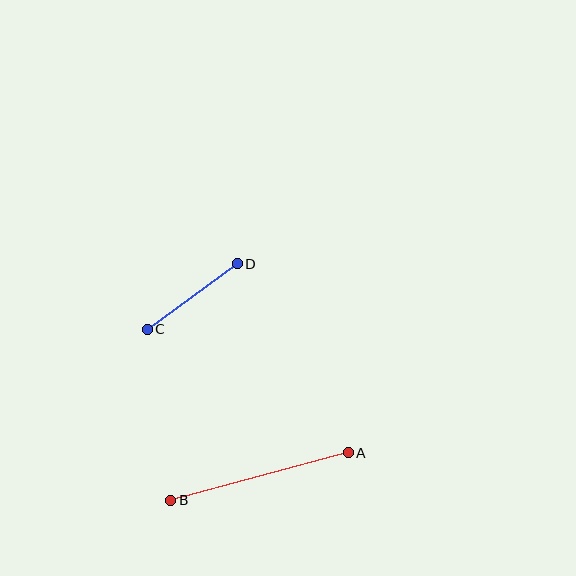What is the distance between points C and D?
The distance is approximately 111 pixels.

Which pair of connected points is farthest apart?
Points A and B are farthest apart.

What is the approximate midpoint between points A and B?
The midpoint is at approximately (260, 477) pixels.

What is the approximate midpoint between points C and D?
The midpoint is at approximately (192, 297) pixels.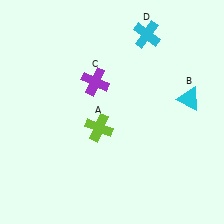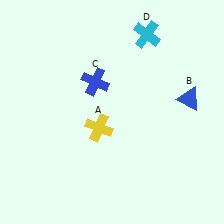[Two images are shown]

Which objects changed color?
A changed from lime to yellow. B changed from cyan to blue. C changed from purple to blue.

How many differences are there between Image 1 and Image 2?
There are 3 differences between the two images.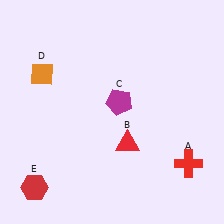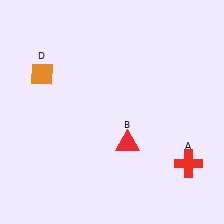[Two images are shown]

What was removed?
The magenta pentagon (C), the red hexagon (E) were removed in Image 2.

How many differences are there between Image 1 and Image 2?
There are 2 differences between the two images.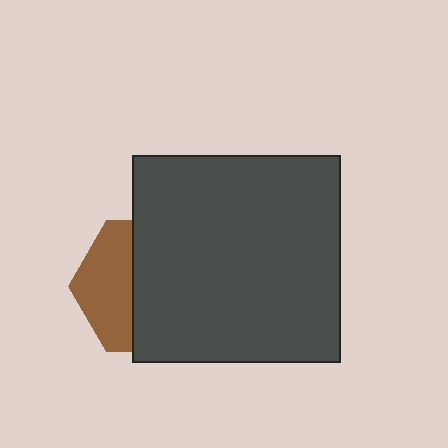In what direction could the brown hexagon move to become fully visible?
The brown hexagon could move left. That would shift it out from behind the dark gray square entirely.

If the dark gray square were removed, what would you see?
You would see the complete brown hexagon.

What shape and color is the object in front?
The object in front is a dark gray square.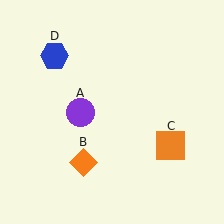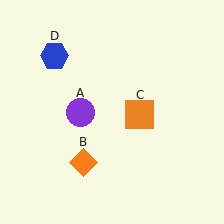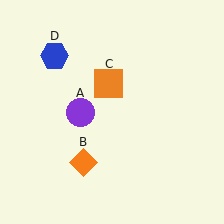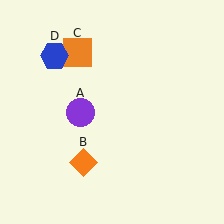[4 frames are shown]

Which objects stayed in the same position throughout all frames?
Purple circle (object A) and orange diamond (object B) and blue hexagon (object D) remained stationary.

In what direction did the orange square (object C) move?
The orange square (object C) moved up and to the left.